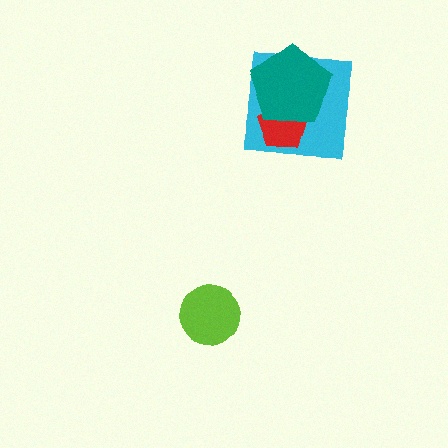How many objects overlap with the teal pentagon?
2 objects overlap with the teal pentagon.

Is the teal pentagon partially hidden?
No, no other shape covers it.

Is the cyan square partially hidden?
Yes, it is partially covered by another shape.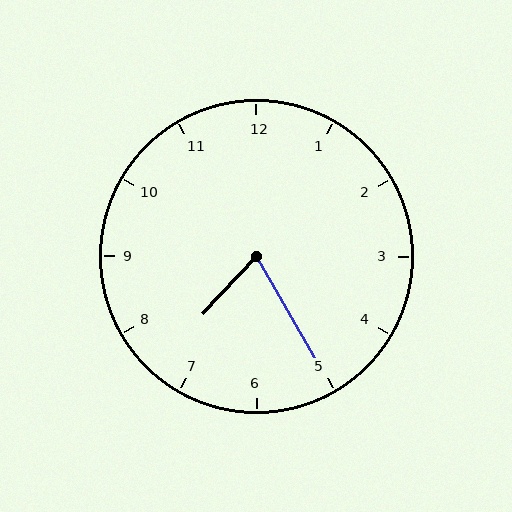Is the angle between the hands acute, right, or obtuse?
It is acute.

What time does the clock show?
7:25.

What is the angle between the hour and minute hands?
Approximately 72 degrees.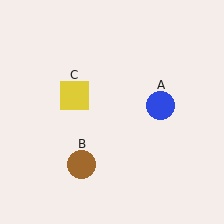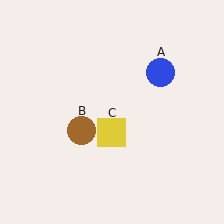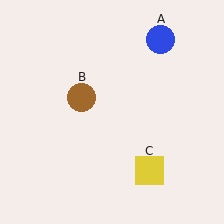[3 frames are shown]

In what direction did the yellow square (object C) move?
The yellow square (object C) moved down and to the right.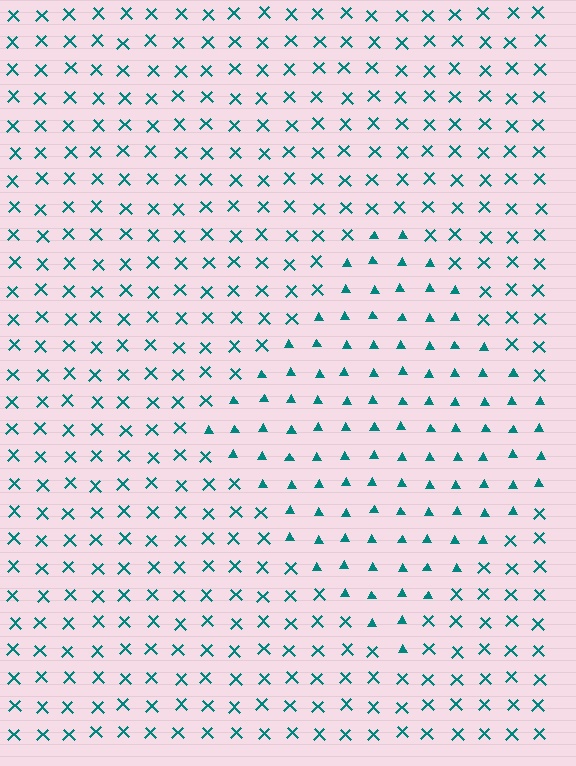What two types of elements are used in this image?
The image uses triangles inside the diamond region and X marks outside it.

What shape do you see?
I see a diamond.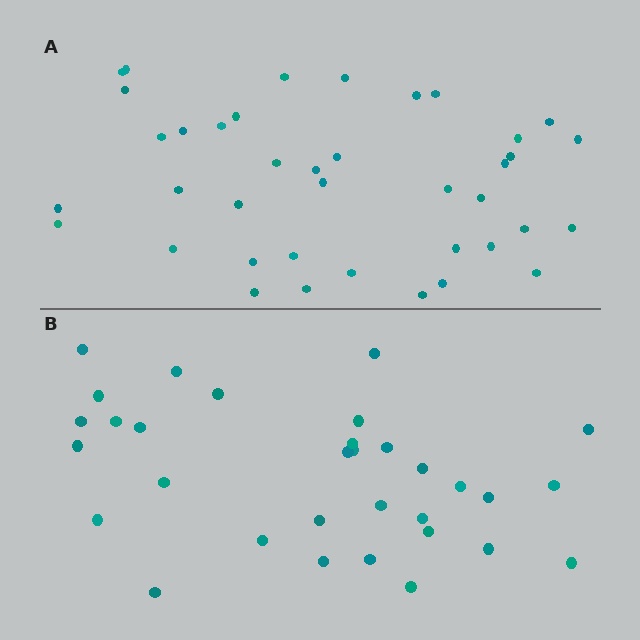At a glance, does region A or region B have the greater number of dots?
Region A (the top region) has more dots.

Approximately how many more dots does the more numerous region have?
Region A has roughly 8 or so more dots than region B.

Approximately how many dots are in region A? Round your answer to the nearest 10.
About 40 dots. (The exact count is 39, which rounds to 40.)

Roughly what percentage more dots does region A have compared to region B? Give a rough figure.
About 20% more.